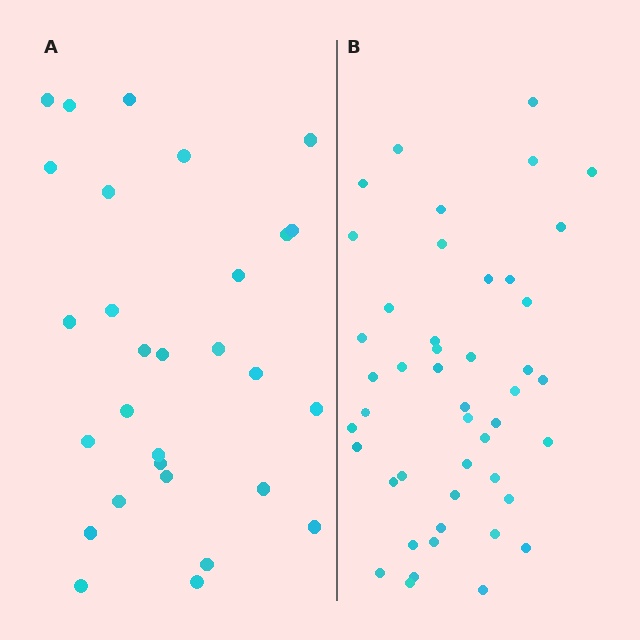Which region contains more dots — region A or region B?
Region B (the right region) has more dots.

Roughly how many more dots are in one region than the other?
Region B has approximately 15 more dots than region A.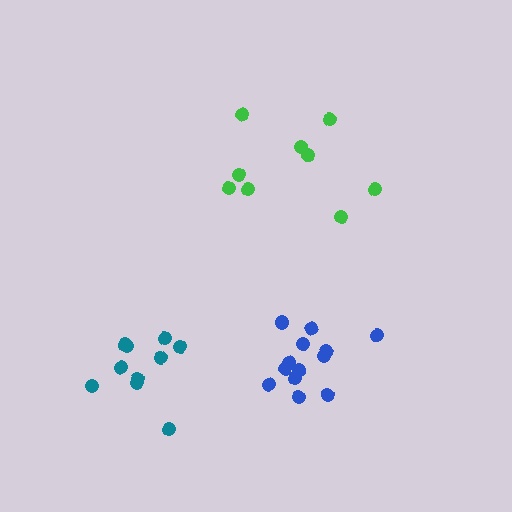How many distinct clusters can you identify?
There are 3 distinct clusters.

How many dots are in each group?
Group 1: 13 dots, Group 2: 9 dots, Group 3: 10 dots (32 total).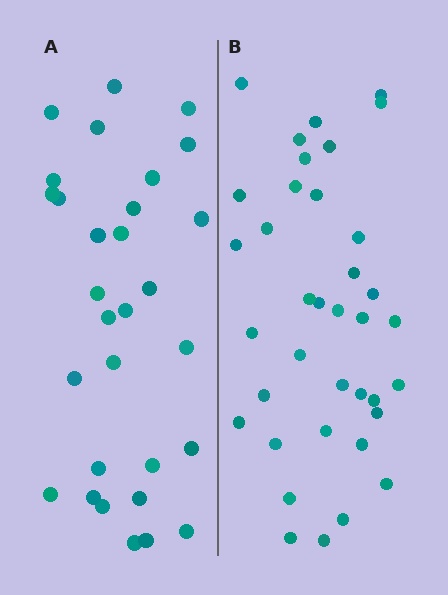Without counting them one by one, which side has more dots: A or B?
Region B (the right region) has more dots.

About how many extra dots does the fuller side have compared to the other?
Region B has roughly 8 or so more dots than region A.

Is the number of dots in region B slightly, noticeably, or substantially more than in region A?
Region B has only slightly more — the two regions are fairly close. The ratio is roughly 1.2 to 1.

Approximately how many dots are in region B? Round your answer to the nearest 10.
About 40 dots. (The exact count is 37, which rounds to 40.)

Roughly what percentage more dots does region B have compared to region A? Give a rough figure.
About 25% more.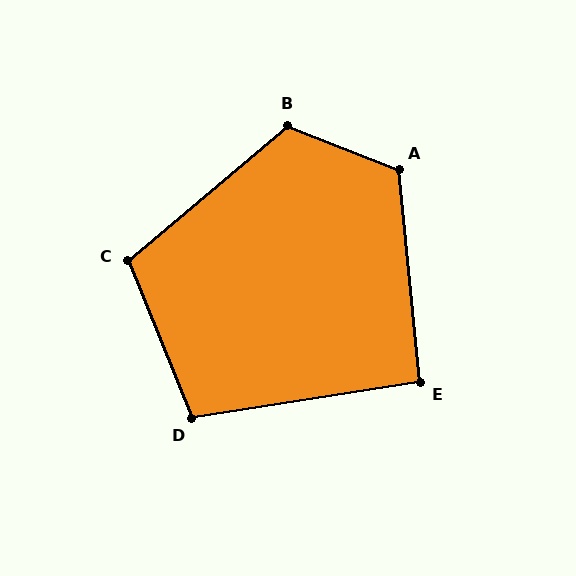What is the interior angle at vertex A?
Approximately 117 degrees (obtuse).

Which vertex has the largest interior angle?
B, at approximately 118 degrees.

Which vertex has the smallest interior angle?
E, at approximately 93 degrees.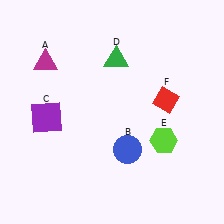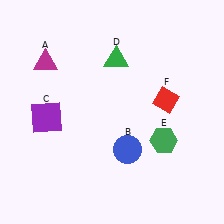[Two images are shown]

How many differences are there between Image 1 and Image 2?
There is 1 difference between the two images.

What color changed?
The hexagon (E) changed from lime in Image 1 to green in Image 2.